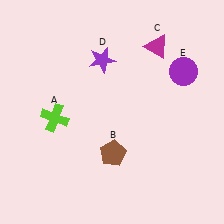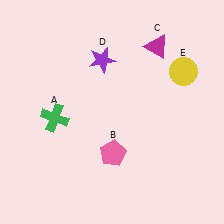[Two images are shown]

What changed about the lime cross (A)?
In Image 1, A is lime. In Image 2, it changed to green.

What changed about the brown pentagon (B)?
In Image 1, B is brown. In Image 2, it changed to pink.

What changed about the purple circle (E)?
In Image 1, E is purple. In Image 2, it changed to yellow.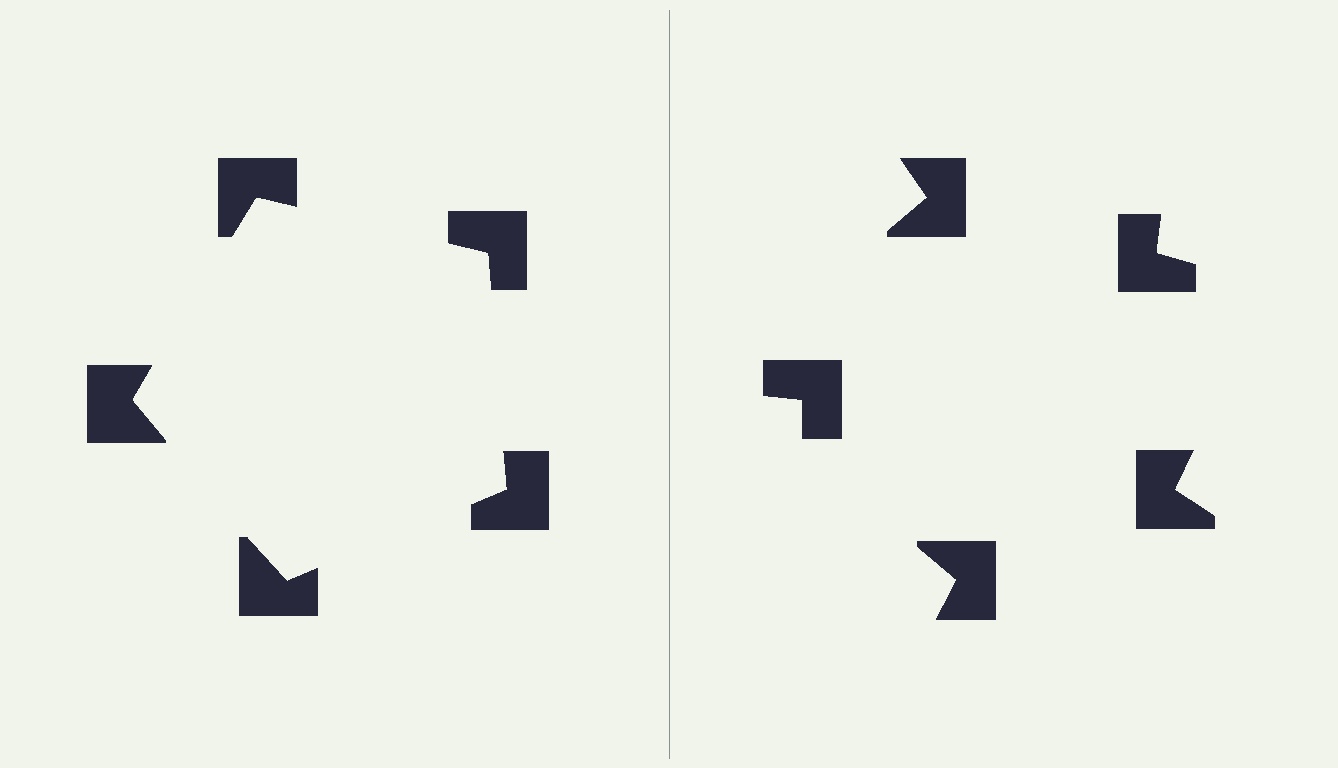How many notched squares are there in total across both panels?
10 — 5 on each side.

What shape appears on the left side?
An illusory pentagon.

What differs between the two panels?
The notched squares are positioned identically on both sides; only the wedge orientations differ. On the left they align to a pentagon; on the right they are misaligned.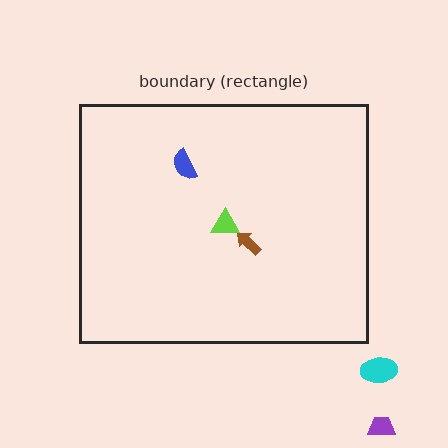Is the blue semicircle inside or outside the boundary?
Inside.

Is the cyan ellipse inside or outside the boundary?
Outside.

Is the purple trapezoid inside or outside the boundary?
Outside.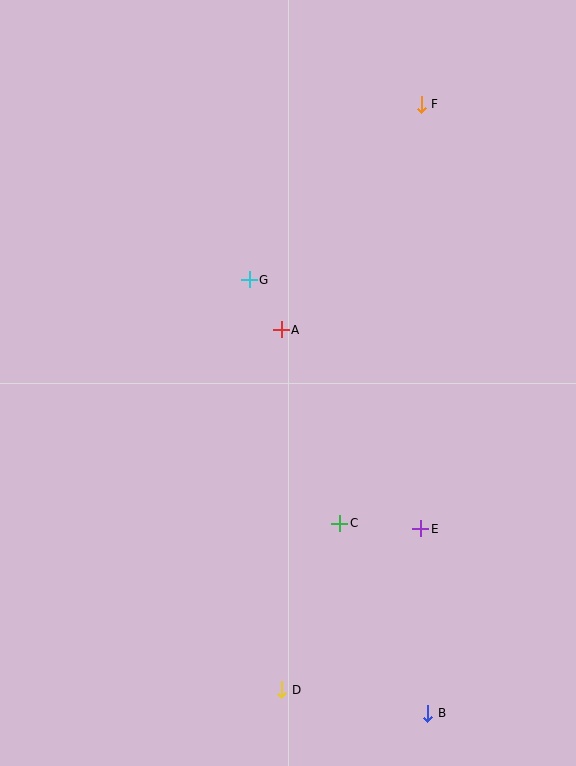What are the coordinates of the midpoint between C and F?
The midpoint between C and F is at (380, 314).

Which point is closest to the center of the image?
Point A at (281, 330) is closest to the center.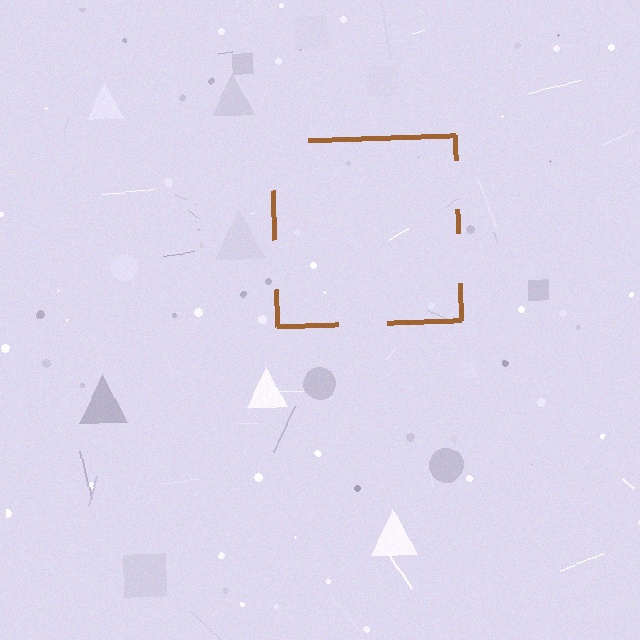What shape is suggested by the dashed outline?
The dashed outline suggests a square.